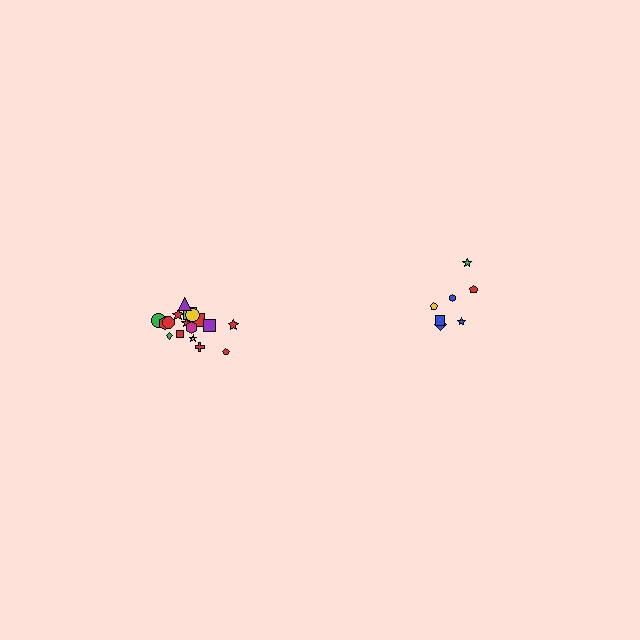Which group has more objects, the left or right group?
The left group.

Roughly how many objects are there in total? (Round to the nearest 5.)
Roughly 25 objects in total.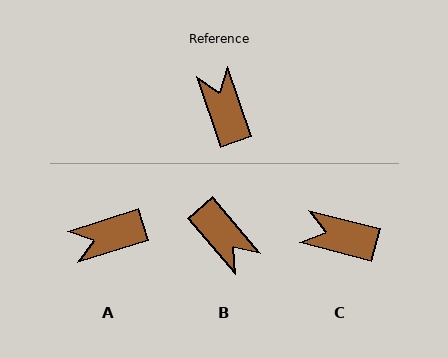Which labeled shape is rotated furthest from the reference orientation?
B, about 158 degrees away.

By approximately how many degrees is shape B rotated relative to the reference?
Approximately 158 degrees clockwise.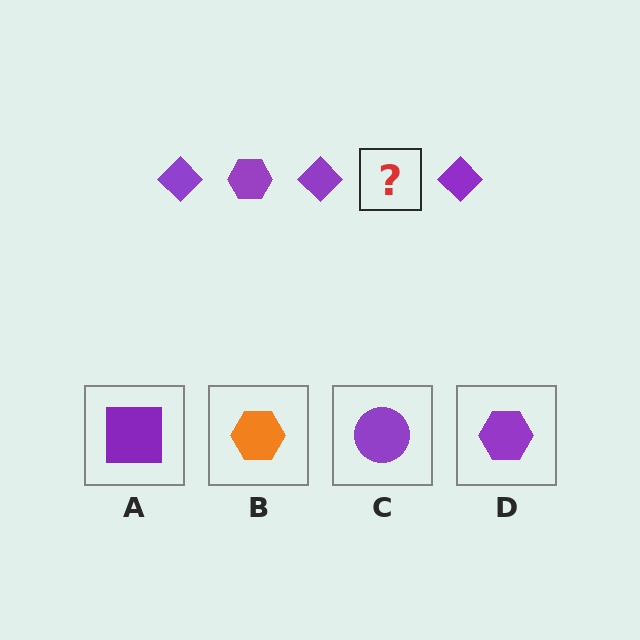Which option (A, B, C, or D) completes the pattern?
D.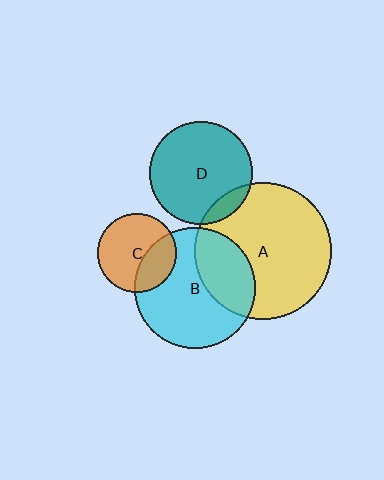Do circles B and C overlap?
Yes.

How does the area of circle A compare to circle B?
Approximately 1.3 times.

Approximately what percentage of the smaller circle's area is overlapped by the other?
Approximately 30%.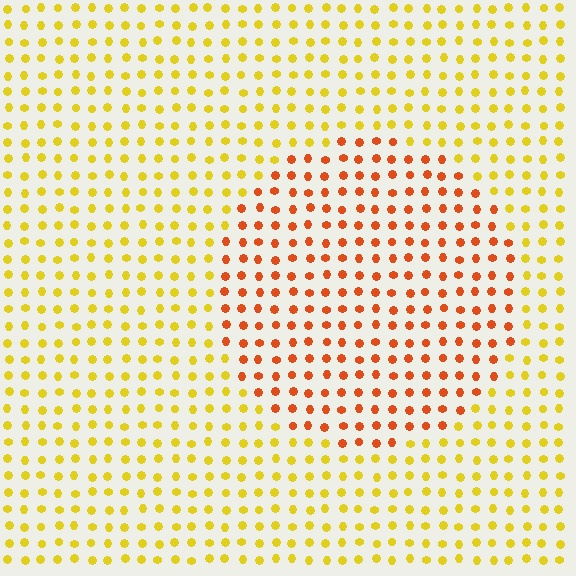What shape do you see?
I see a circle.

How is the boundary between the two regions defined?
The boundary is defined purely by a slight shift in hue (about 40 degrees). Spacing, size, and orientation are identical on both sides.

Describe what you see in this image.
The image is filled with small yellow elements in a uniform arrangement. A circle-shaped region is visible where the elements are tinted to a slightly different hue, forming a subtle color boundary.